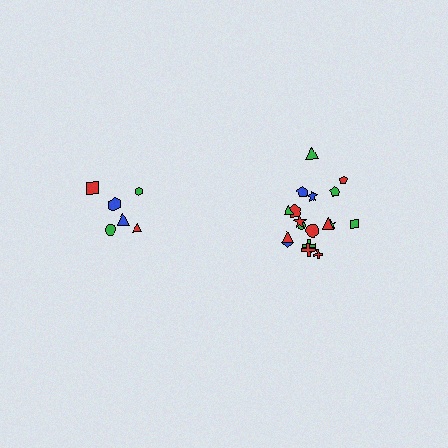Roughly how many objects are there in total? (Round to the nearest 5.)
Roughly 25 objects in total.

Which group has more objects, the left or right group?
The right group.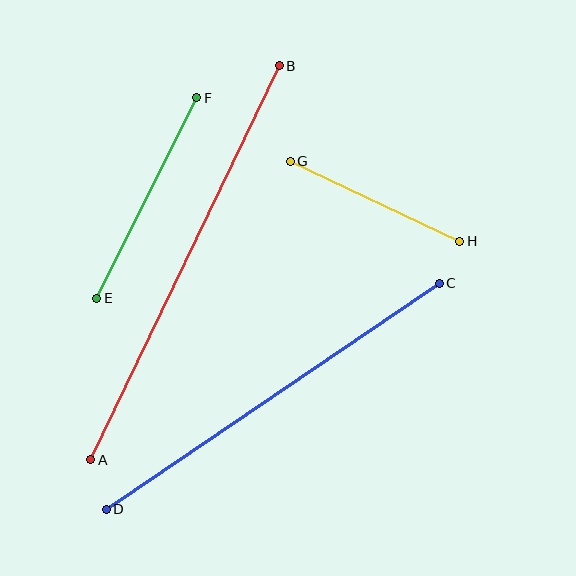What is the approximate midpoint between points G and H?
The midpoint is at approximately (375, 201) pixels.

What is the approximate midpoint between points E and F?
The midpoint is at approximately (147, 198) pixels.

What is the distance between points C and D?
The distance is approximately 403 pixels.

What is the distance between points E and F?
The distance is approximately 224 pixels.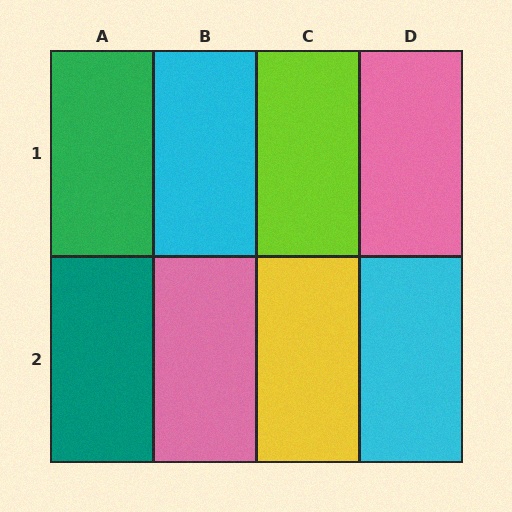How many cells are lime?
1 cell is lime.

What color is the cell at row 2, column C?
Yellow.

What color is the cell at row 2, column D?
Cyan.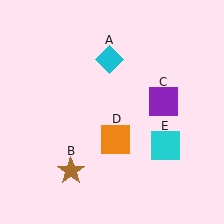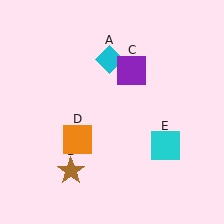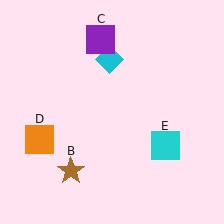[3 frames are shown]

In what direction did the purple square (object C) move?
The purple square (object C) moved up and to the left.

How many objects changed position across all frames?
2 objects changed position: purple square (object C), orange square (object D).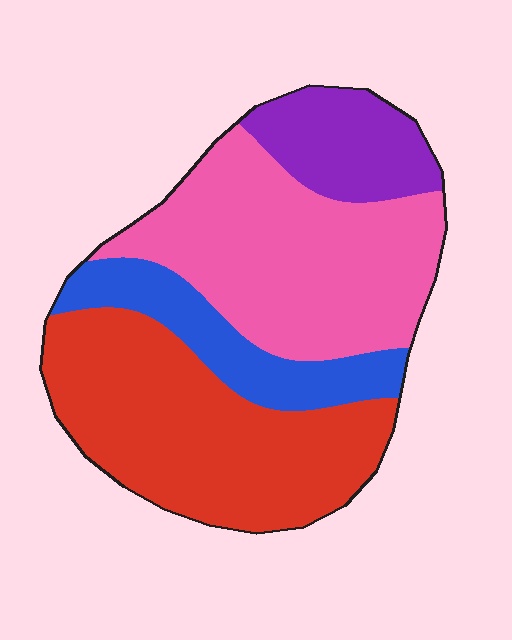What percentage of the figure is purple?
Purple takes up about one eighth (1/8) of the figure.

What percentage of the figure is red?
Red covers roughly 35% of the figure.